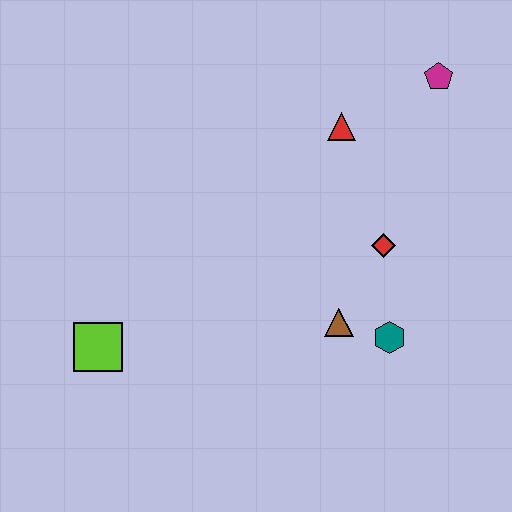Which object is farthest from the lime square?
The magenta pentagon is farthest from the lime square.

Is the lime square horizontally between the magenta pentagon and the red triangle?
No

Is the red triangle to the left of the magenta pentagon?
Yes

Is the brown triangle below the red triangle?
Yes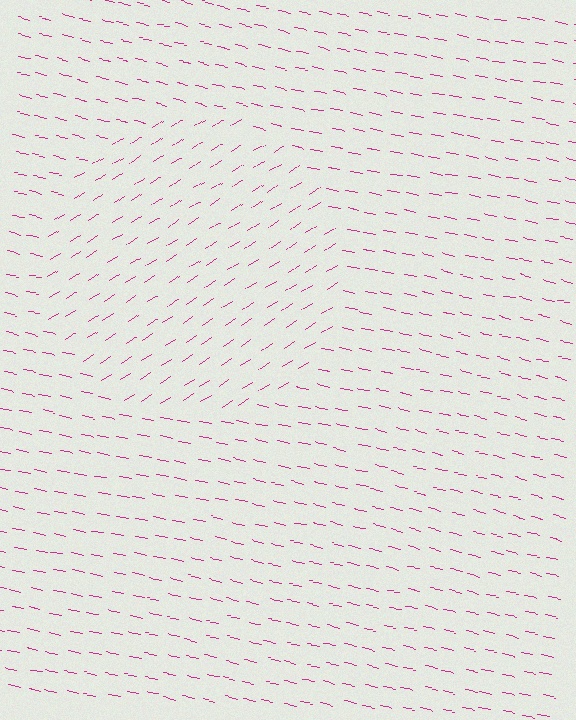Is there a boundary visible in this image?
Yes, there is a texture boundary formed by a change in line orientation.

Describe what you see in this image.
The image is filled with small magenta line segments. A circle region in the image has lines oriented differently from the surrounding lines, creating a visible texture boundary.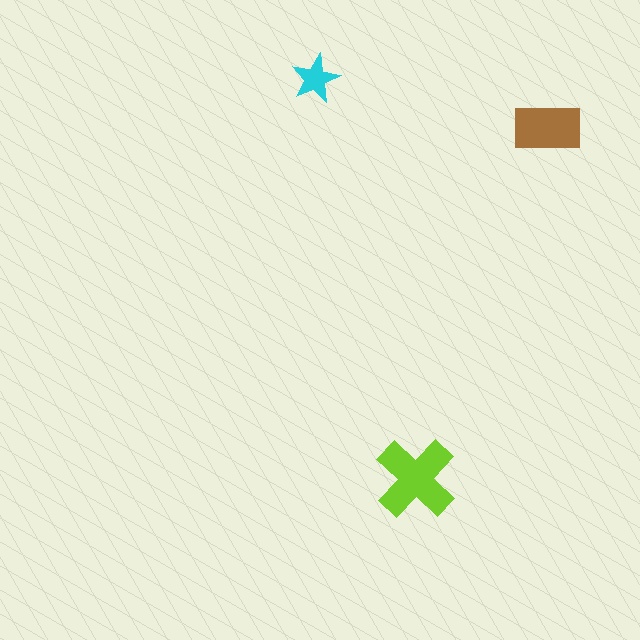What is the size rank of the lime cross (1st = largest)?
1st.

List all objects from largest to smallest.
The lime cross, the brown rectangle, the cyan star.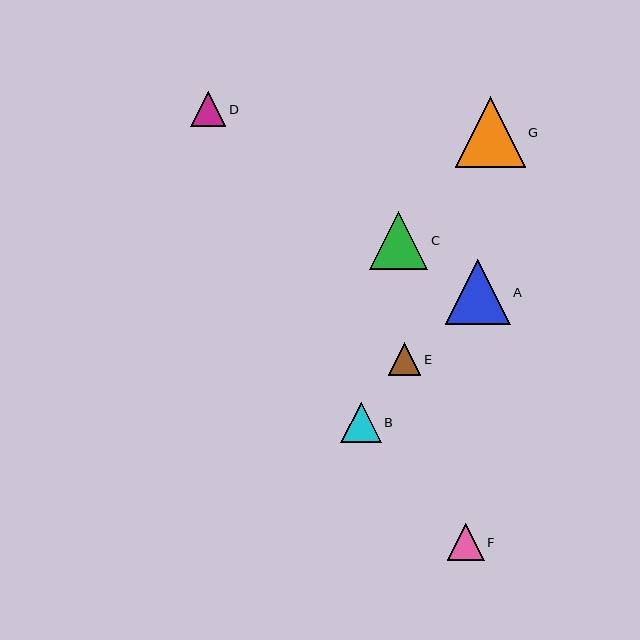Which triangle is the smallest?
Triangle E is the smallest with a size of approximately 33 pixels.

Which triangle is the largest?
Triangle G is the largest with a size of approximately 70 pixels.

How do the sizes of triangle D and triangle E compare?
Triangle D and triangle E are approximately the same size.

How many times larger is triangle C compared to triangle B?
Triangle C is approximately 1.4 times the size of triangle B.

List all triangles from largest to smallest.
From largest to smallest: G, A, C, B, F, D, E.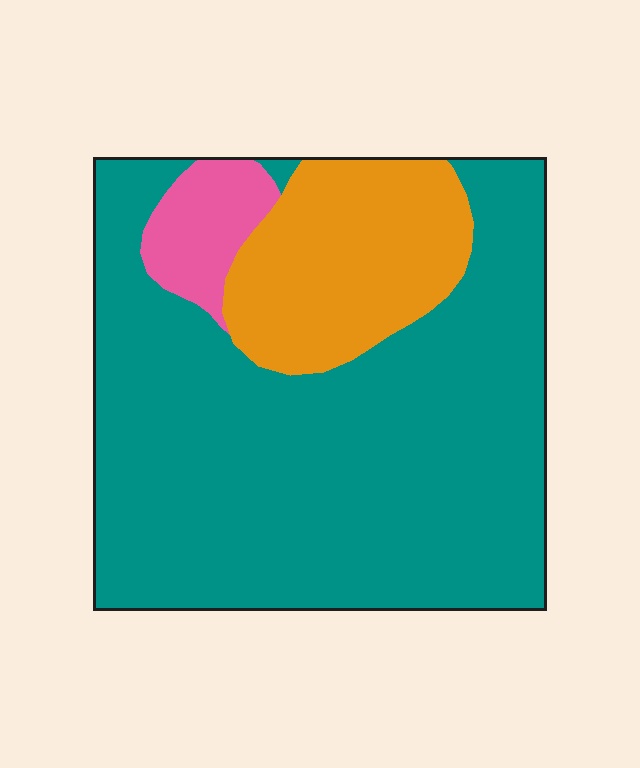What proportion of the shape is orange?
Orange takes up about one fifth (1/5) of the shape.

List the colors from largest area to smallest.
From largest to smallest: teal, orange, pink.